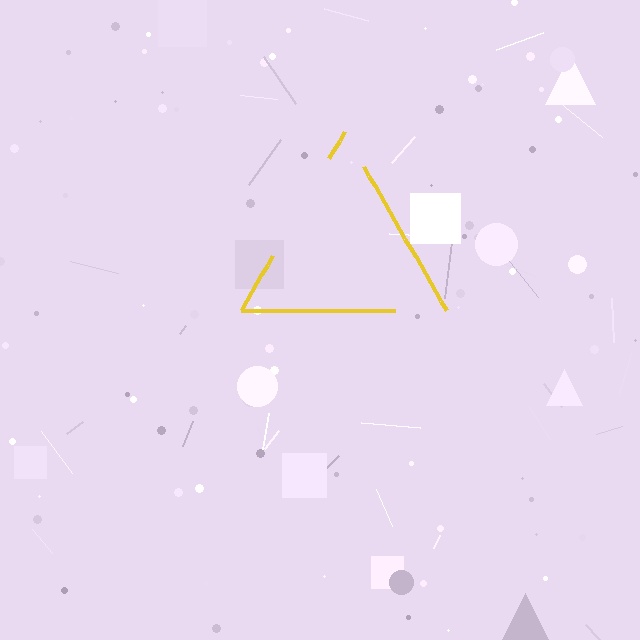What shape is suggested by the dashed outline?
The dashed outline suggests a triangle.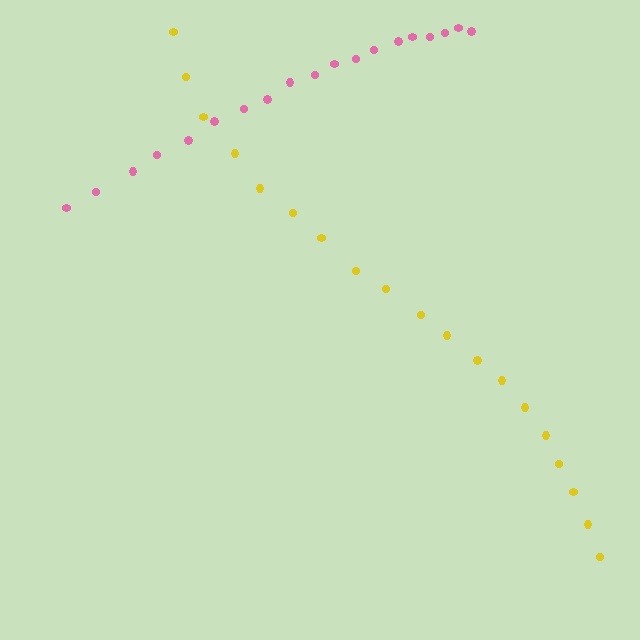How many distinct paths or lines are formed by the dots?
There are 2 distinct paths.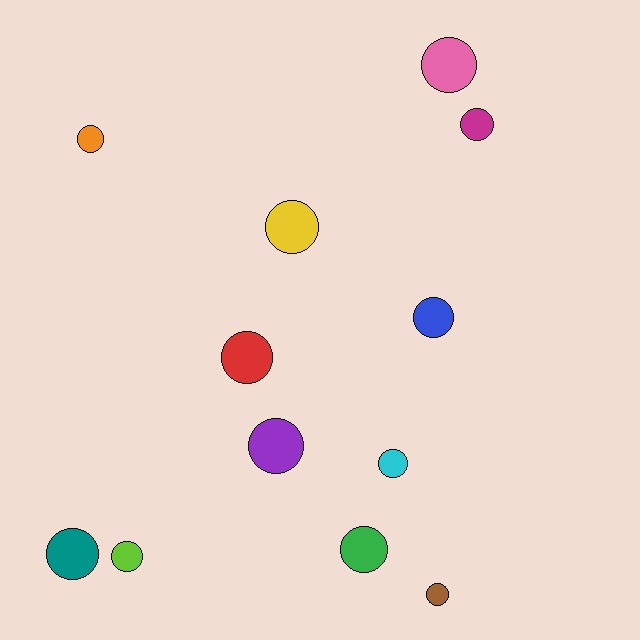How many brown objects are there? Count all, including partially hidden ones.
There is 1 brown object.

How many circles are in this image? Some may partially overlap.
There are 12 circles.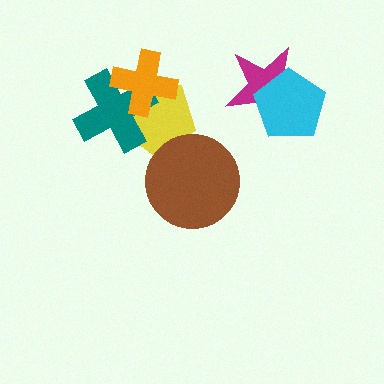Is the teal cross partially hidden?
Yes, it is partially covered by another shape.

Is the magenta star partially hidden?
Yes, it is partially covered by another shape.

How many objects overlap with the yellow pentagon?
3 objects overlap with the yellow pentagon.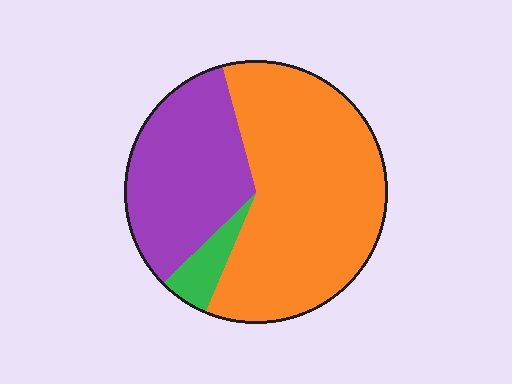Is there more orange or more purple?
Orange.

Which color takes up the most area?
Orange, at roughly 60%.